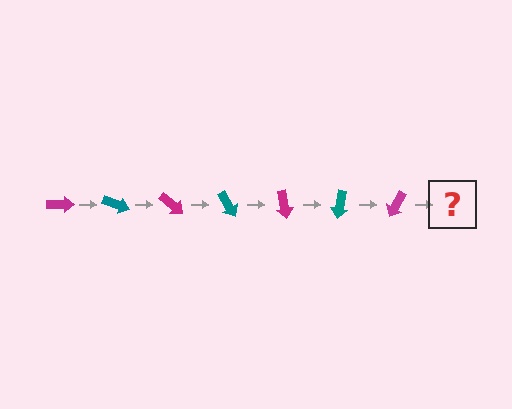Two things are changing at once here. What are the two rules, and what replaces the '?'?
The two rules are that it rotates 20 degrees each step and the color cycles through magenta and teal. The '?' should be a teal arrow, rotated 140 degrees from the start.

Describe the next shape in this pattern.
It should be a teal arrow, rotated 140 degrees from the start.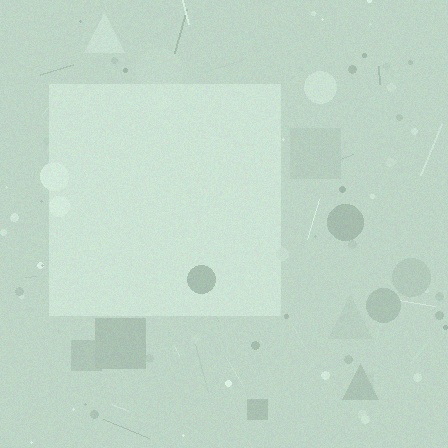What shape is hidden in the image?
A square is hidden in the image.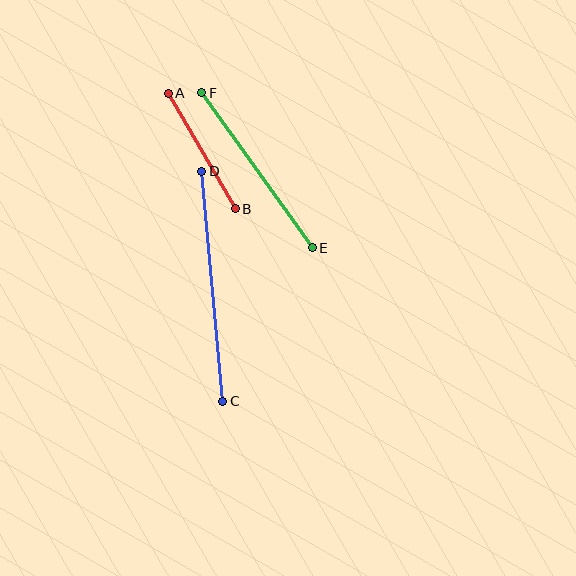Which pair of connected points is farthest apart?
Points C and D are farthest apart.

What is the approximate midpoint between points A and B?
The midpoint is at approximately (202, 151) pixels.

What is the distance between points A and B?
The distance is approximately 133 pixels.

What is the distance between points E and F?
The distance is approximately 190 pixels.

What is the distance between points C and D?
The distance is approximately 231 pixels.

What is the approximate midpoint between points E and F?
The midpoint is at approximately (257, 170) pixels.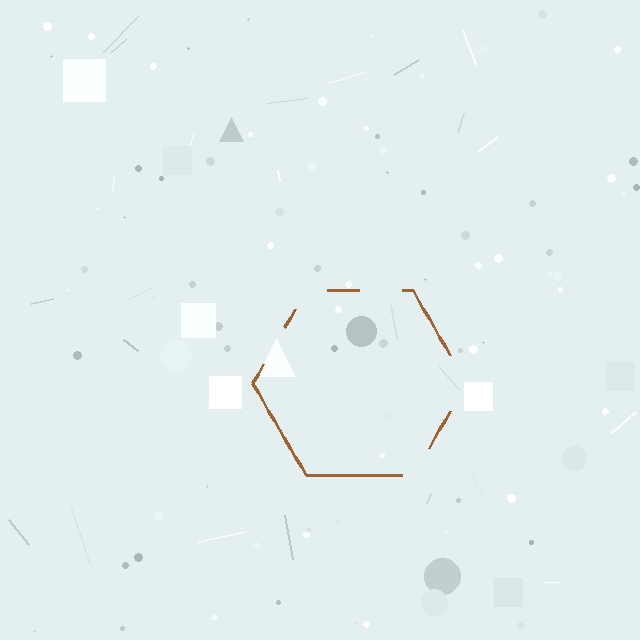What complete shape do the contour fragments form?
The contour fragments form a hexagon.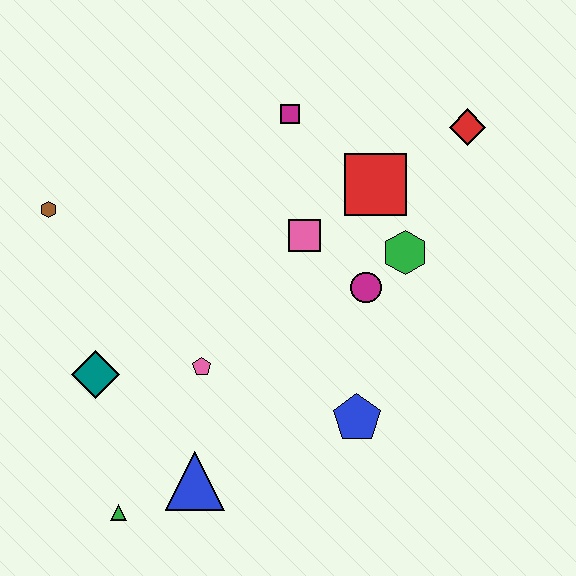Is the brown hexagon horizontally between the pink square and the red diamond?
No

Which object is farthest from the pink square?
The green triangle is farthest from the pink square.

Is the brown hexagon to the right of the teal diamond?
No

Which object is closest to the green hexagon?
The magenta circle is closest to the green hexagon.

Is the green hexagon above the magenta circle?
Yes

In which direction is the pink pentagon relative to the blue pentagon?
The pink pentagon is to the left of the blue pentagon.